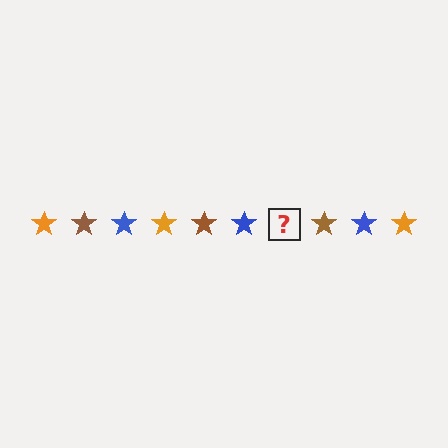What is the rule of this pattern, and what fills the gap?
The rule is that the pattern cycles through orange, brown, blue stars. The gap should be filled with an orange star.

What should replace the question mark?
The question mark should be replaced with an orange star.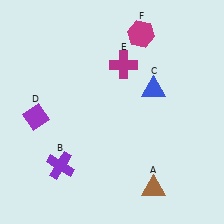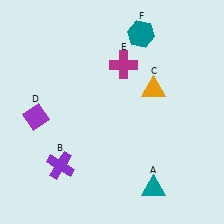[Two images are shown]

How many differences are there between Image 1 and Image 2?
There are 3 differences between the two images.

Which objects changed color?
A changed from brown to teal. C changed from blue to orange. F changed from magenta to teal.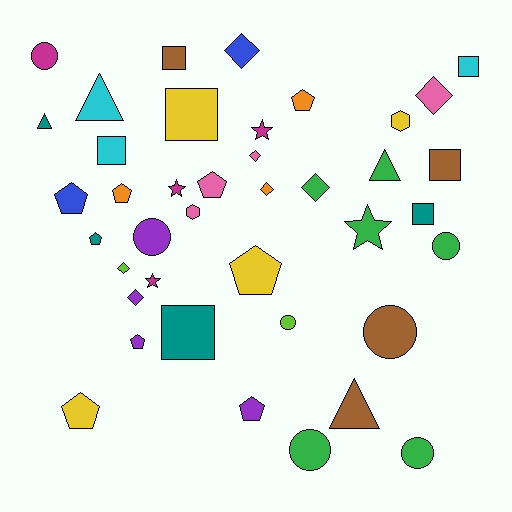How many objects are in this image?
There are 40 objects.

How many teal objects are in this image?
There are 4 teal objects.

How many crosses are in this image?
There are no crosses.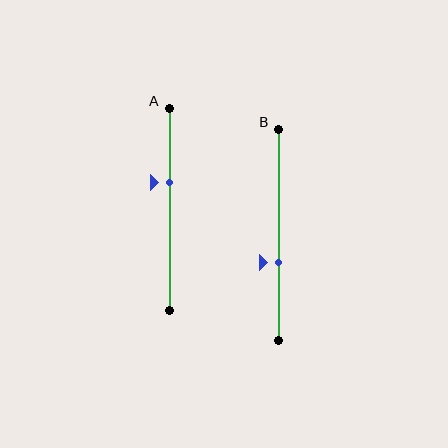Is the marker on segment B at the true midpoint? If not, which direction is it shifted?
No, the marker on segment B is shifted downward by about 13% of the segment length.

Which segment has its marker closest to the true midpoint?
Segment B has its marker closest to the true midpoint.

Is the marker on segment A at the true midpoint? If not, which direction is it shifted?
No, the marker on segment A is shifted upward by about 13% of the segment length.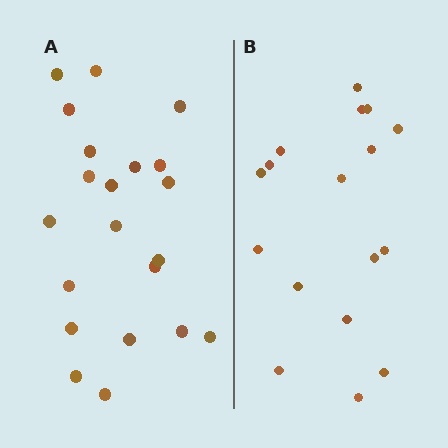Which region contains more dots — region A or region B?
Region A (the left region) has more dots.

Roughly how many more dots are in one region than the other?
Region A has about 4 more dots than region B.